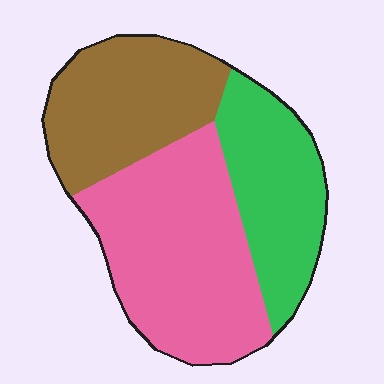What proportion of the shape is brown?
Brown takes up between a quarter and a half of the shape.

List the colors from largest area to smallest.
From largest to smallest: pink, brown, green.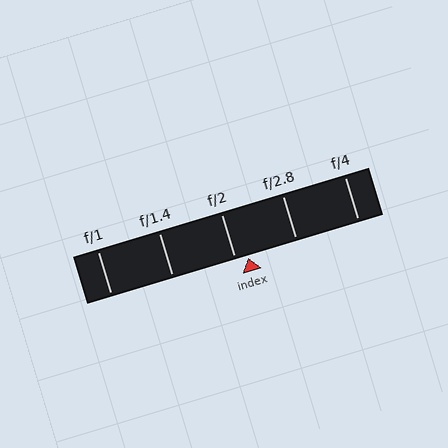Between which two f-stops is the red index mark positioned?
The index mark is between f/2 and f/2.8.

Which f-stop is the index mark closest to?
The index mark is closest to f/2.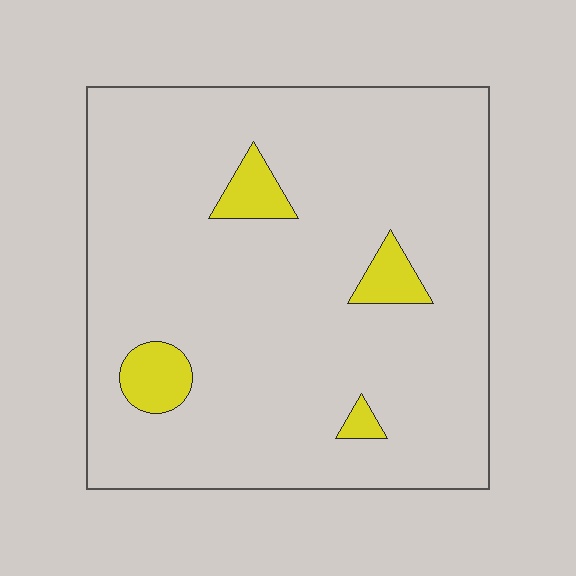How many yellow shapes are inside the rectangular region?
4.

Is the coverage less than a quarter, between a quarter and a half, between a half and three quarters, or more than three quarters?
Less than a quarter.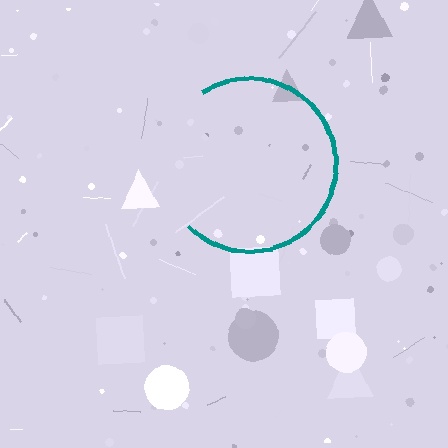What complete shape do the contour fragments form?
The contour fragments form a circle.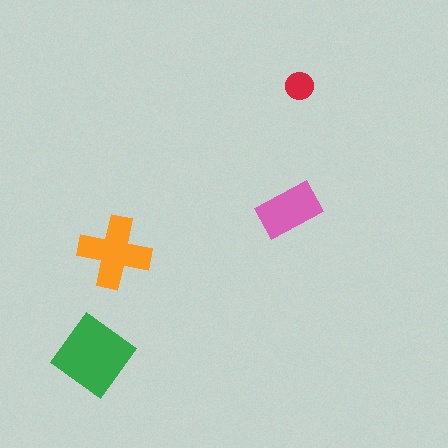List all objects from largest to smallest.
The green diamond, the orange cross, the pink rectangle, the red circle.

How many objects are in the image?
There are 4 objects in the image.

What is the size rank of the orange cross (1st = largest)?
2nd.